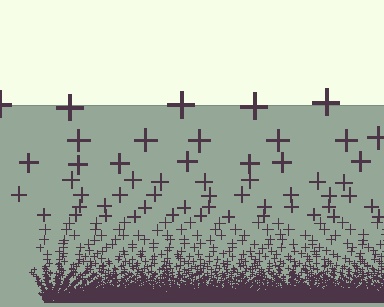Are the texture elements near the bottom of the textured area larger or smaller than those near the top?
Smaller. The gradient is inverted — elements near the bottom are smaller and denser.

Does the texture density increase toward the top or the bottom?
Density increases toward the bottom.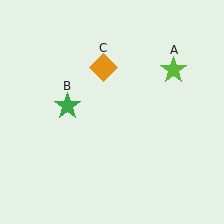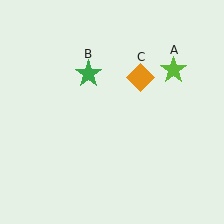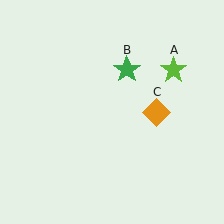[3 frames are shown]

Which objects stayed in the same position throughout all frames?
Lime star (object A) remained stationary.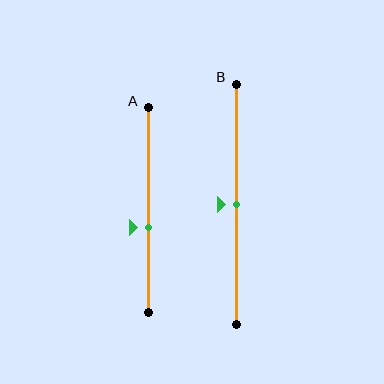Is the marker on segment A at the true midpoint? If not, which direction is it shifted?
No, the marker on segment A is shifted downward by about 9% of the segment length.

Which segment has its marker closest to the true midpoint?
Segment B has its marker closest to the true midpoint.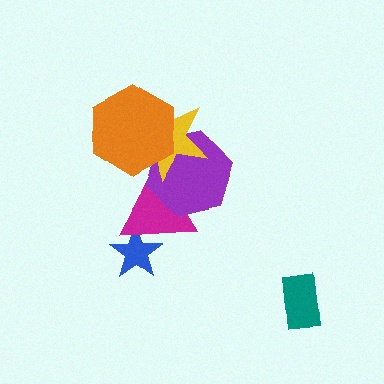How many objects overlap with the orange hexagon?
2 objects overlap with the orange hexagon.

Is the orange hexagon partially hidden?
No, no other shape covers it.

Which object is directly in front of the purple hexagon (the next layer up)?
The yellow star is directly in front of the purple hexagon.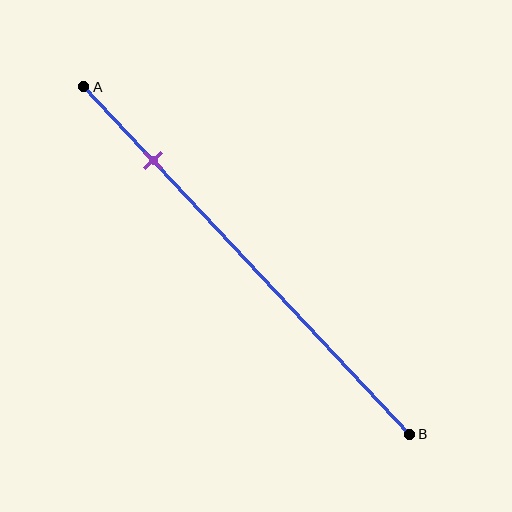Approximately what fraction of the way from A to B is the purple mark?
The purple mark is approximately 20% of the way from A to B.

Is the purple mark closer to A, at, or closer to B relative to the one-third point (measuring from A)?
The purple mark is closer to point A than the one-third point of segment AB.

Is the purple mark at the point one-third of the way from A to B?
No, the mark is at about 20% from A, not at the 33% one-third point.